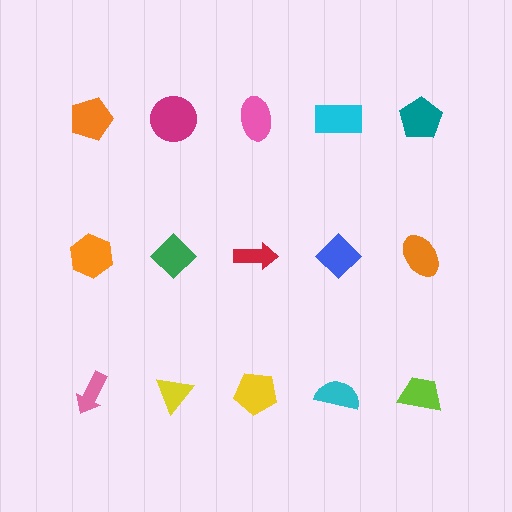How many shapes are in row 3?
5 shapes.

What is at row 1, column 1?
An orange pentagon.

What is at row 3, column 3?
A yellow pentagon.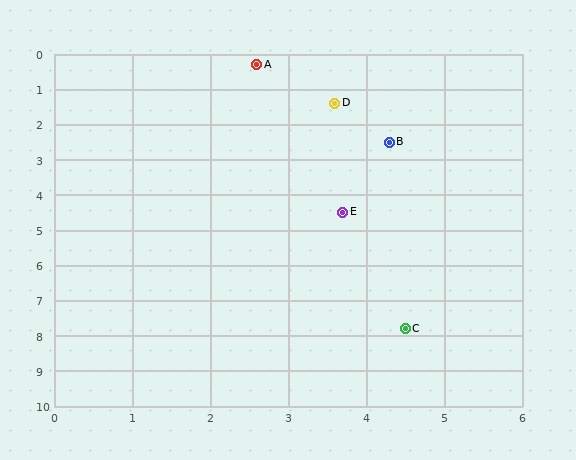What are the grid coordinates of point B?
Point B is at approximately (4.3, 2.5).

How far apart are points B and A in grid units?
Points B and A are about 2.8 grid units apart.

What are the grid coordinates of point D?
Point D is at approximately (3.6, 1.4).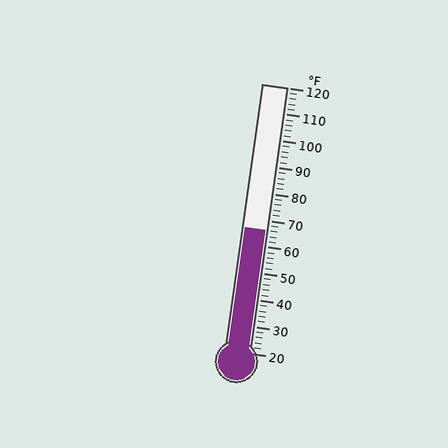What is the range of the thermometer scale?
The thermometer scale ranges from 20°F to 120°F.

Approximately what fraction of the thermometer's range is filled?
The thermometer is filled to approximately 45% of its range.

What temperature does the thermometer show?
The thermometer shows approximately 66°F.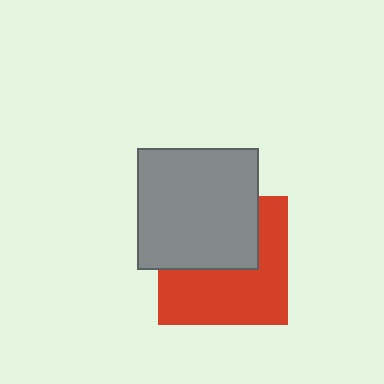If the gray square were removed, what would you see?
You would see the complete red square.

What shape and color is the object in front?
The object in front is a gray square.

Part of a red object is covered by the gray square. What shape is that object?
It is a square.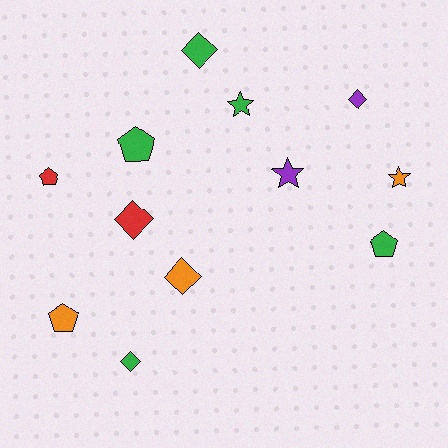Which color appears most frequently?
Green, with 5 objects.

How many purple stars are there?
There is 1 purple star.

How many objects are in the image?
There are 12 objects.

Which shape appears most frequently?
Diamond, with 5 objects.